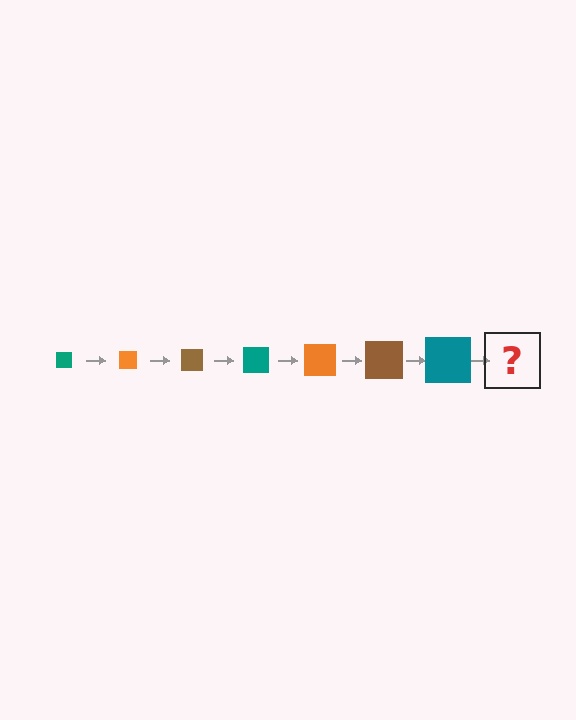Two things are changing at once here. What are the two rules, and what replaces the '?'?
The two rules are that the square grows larger each step and the color cycles through teal, orange, and brown. The '?' should be an orange square, larger than the previous one.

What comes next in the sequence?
The next element should be an orange square, larger than the previous one.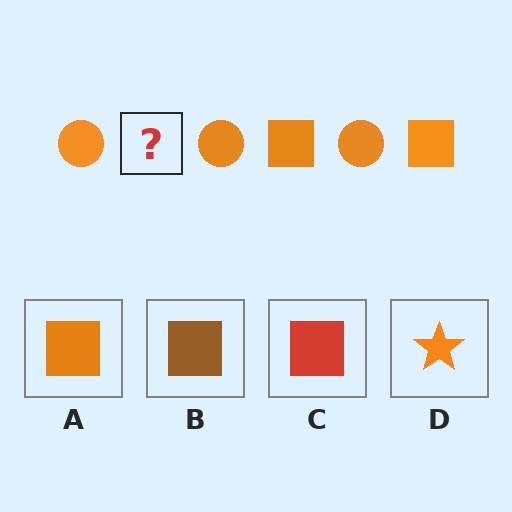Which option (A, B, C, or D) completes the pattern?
A.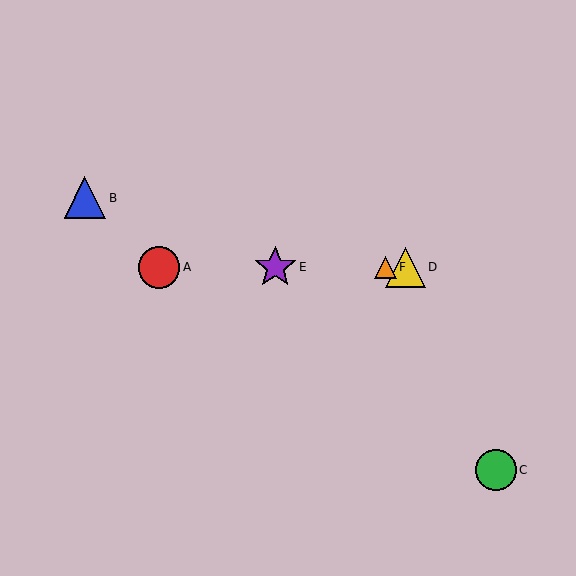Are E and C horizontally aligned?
No, E is at y≈267 and C is at y≈470.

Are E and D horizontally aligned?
Yes, both are at y≈267.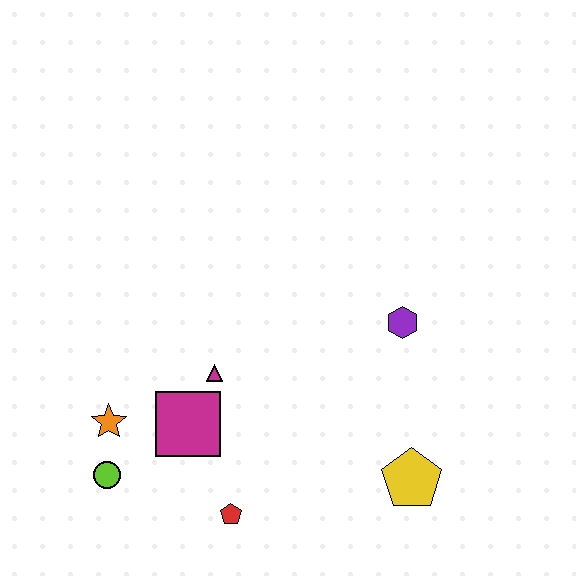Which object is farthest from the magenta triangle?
The yellow pentagon is farthest from the magenta triangle.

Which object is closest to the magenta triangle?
The magenta square is closest to the magenta triangle.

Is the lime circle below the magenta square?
Yes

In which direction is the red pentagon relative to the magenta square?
The red pentagon is below the magenta square.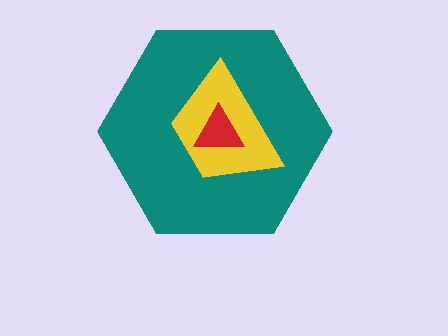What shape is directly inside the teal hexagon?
The yellow trapezoid.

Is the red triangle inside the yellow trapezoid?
Yes.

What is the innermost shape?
The red triangle.